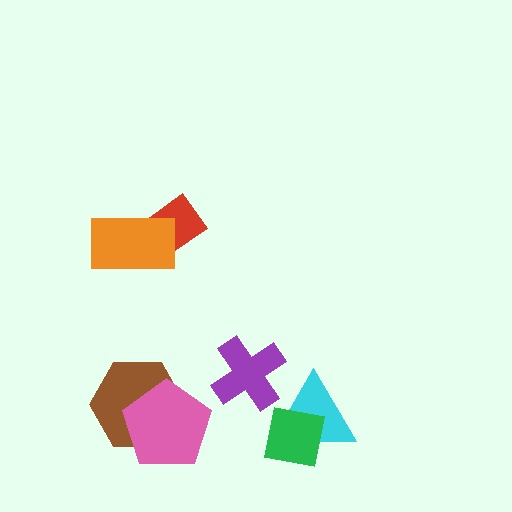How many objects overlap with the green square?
1 object overlaps with the green square.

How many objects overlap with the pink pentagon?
1 object overlaps with the pink pentagon.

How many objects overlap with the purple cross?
0 objects overlap with the purple cross.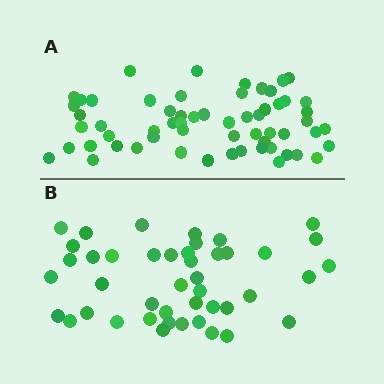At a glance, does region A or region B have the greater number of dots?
Region A (the top region) has more dots.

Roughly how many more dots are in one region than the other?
Region A has approximately 15 more dots than region B.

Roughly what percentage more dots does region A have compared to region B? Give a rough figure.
About 35% more.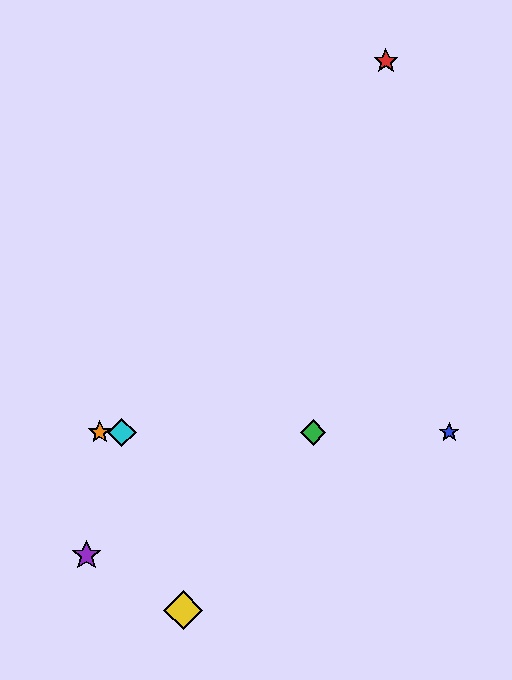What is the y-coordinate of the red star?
The red star is at y≈61.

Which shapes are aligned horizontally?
The blue star, the green diamond, the orange star, the cyan diamond are aligned horizontally.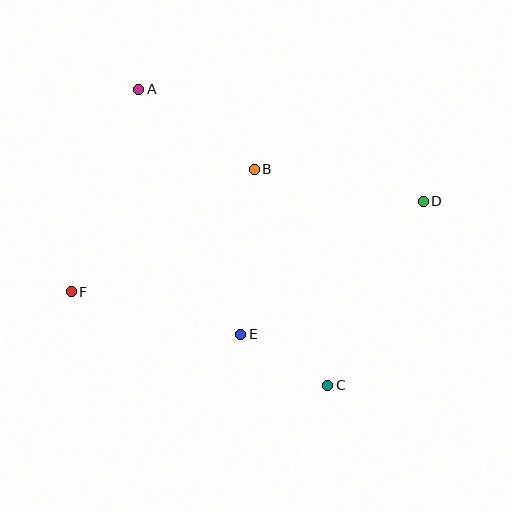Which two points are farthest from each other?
Points D and F are farthest from each other.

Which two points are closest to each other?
Points C and E are closest to each other.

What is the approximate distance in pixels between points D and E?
The distance between D and E is approximately 226 pixels.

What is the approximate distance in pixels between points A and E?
The distance between A and E is approximately 266 pixels.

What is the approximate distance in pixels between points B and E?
The distance between B and E is approximately 166 pixels.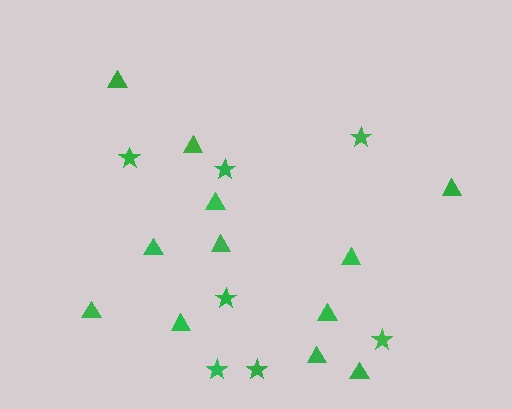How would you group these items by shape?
There are 2 groups: one group of triangles (12) and one group of stars (7).